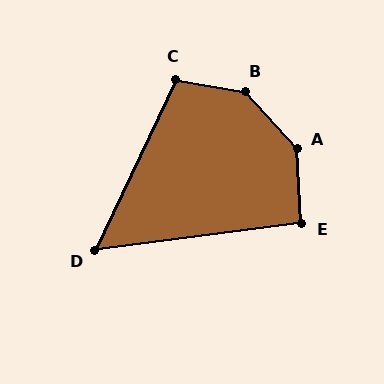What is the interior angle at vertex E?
Approximately 94 degrees (approximately right).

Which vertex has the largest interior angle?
B, at approximately 142 degrees.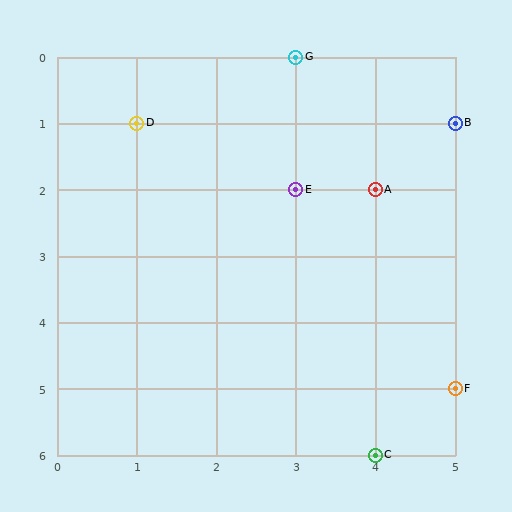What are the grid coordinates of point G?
Point G is at grid coordinates (3, 0).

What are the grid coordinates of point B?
Point B is at grid coordinates (5, 1).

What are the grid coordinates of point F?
Point F is at grid coordinates (5, 5).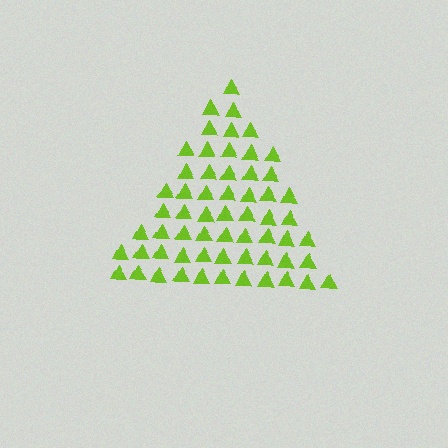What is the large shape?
The large shape is a triangle.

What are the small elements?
The small elements are triangles.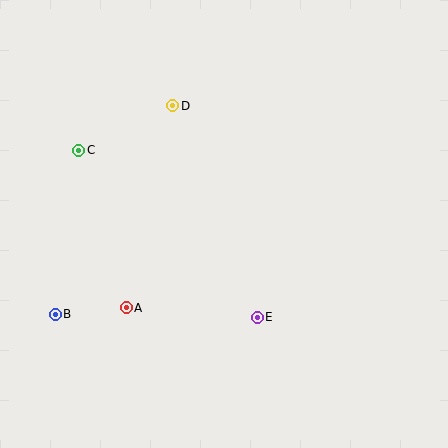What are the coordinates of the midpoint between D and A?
The midpoint between D and A is at (150, 207).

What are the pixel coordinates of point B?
Point B is at (55, 314).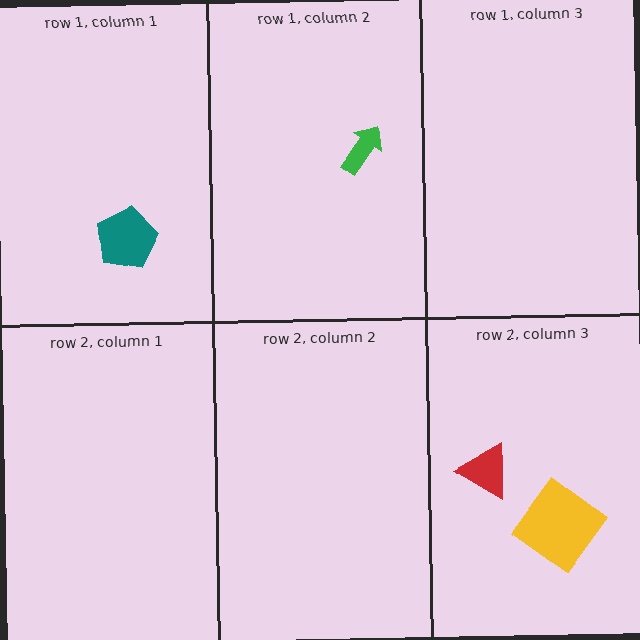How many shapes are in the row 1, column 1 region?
1.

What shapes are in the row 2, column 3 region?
The red triangle, the yellow diamond.